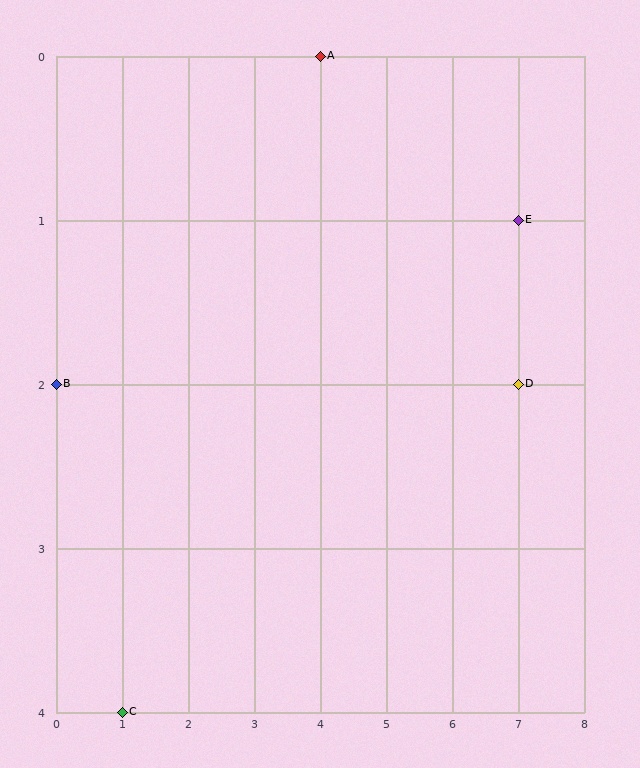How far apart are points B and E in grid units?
Points B and E are 7 columns and 1 row apart (about 7.1 grid units diagonally).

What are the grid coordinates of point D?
Point D is at grid coordinates (7, 2).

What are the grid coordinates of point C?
Point C is at grid coordinates (1, 4).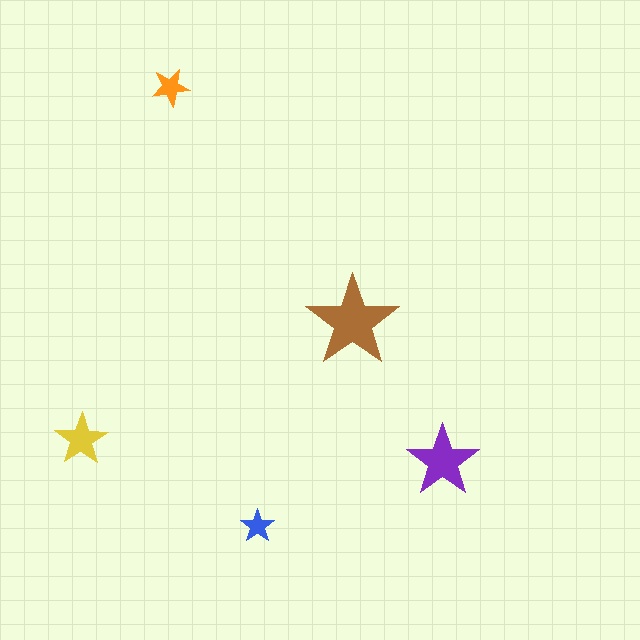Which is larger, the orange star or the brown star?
The brown one.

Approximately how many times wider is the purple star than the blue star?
About 2 times wider.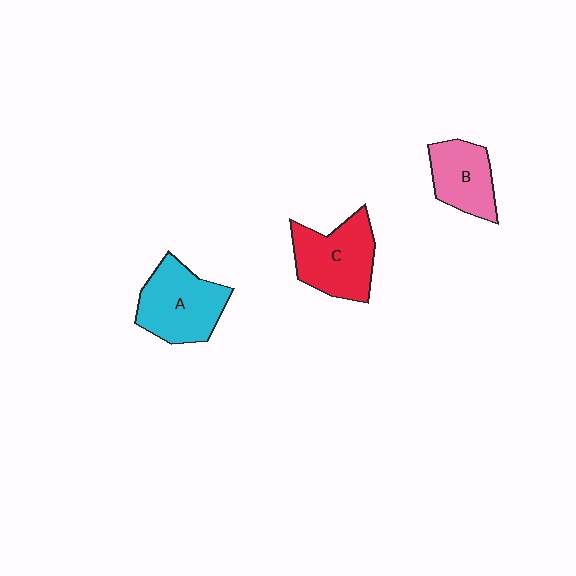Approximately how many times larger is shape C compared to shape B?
Approximately 1.3 times.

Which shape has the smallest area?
Shape B (pink).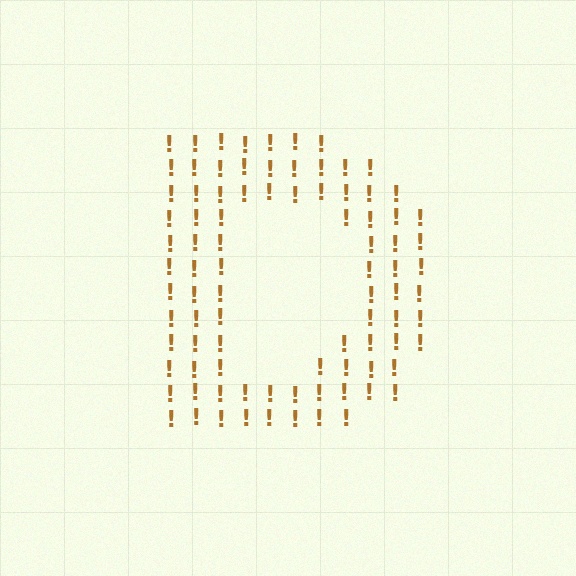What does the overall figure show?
The overall figure shows the letter D.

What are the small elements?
The small elements are exclamation marks.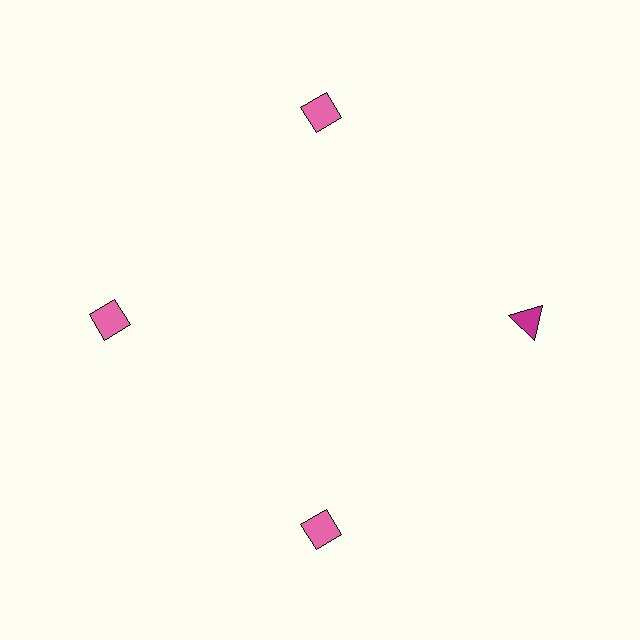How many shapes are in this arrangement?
There are 4 shapes arranged in a ring pattern.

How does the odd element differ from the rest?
It differs in both color (magenta instead of pink) and shape (triangle instead of diamond).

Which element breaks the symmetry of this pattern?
The magenta triangle at roughly the 3 o'clock position breaks the symmetry. All other shapes are pink diamonds.